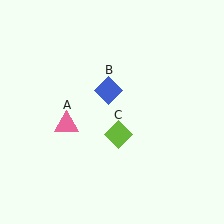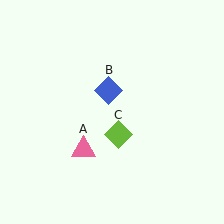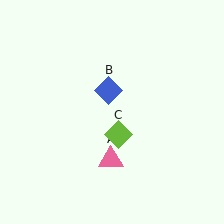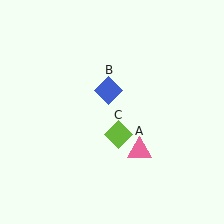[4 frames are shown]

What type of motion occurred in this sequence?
The pink triangle (object A) rotated counterclockwise around the center of the scene.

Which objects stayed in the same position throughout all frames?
Blue diamond (object B) and lime diamond (object C) remained stationary.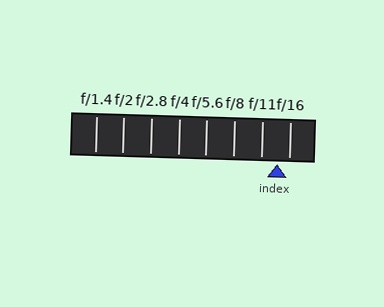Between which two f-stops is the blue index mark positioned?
The index mark is between f/11 and f/16.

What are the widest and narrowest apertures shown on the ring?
The widest aperture shown is f/1.4 and the narrowest is f/16.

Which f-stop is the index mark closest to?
The index mark is closest to f/16.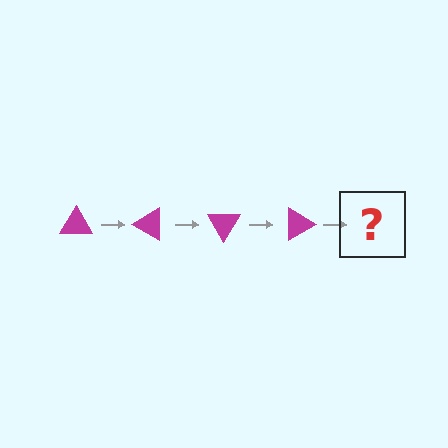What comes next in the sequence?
The next element should be a magenta triangle rotated 120 degrees.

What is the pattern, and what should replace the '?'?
The pattern is that the triangle rotates 30 degrees each step. The '?' should be a magenta triangle rotated 120 degrees.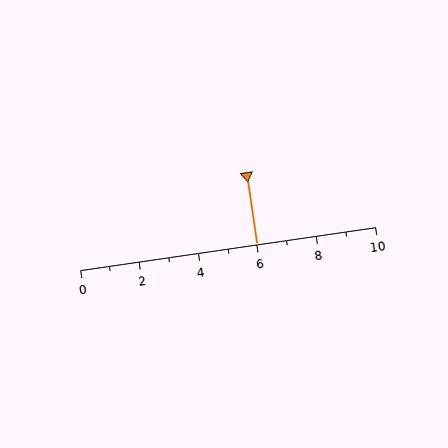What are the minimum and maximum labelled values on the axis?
The axis runs from 0 to 10.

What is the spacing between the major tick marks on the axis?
The major ticks are spaced 2 apart.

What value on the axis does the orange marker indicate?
The marker indicates approximately 6.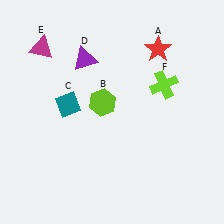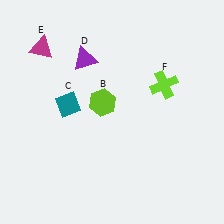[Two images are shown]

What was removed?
The red star (A) was removed in Image 2.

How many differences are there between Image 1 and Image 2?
There is 1 difference between the two images.